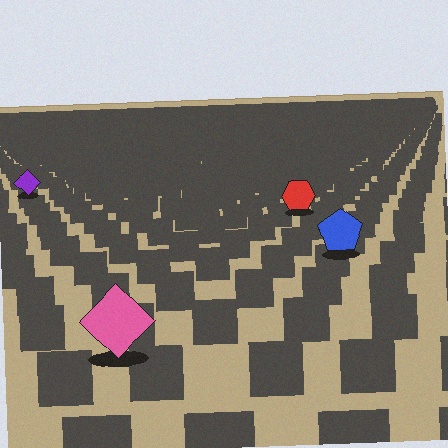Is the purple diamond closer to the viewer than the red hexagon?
No. The red hexagon is closer — you can tell from the texture gradient: the ground texture is coarser near it.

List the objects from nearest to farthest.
From nearest to farthest: the pink diamond, the blue pentagon, the red hexagon, the purple diamond.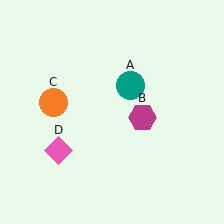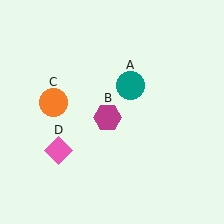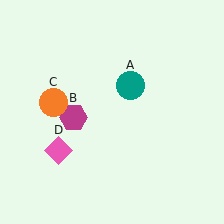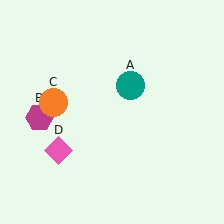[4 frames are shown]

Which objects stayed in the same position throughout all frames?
Teal circle (object A) and orange circle (object C) and pink diamond (object D) remained stationary.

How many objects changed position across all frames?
1 object changed position: magenta hexagon (object B).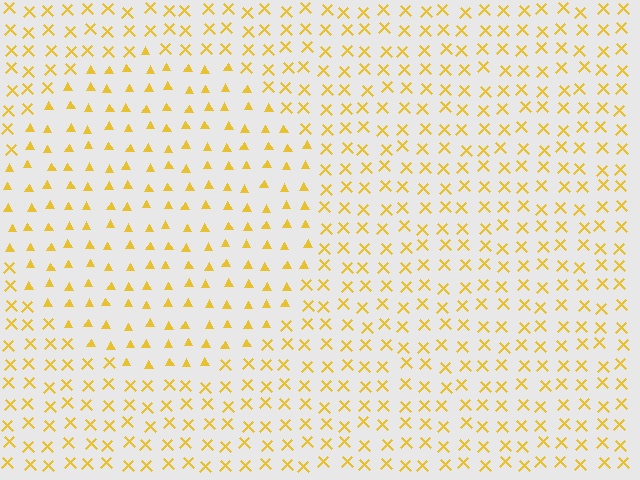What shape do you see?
I see a circle.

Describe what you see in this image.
The image is filled with small yellow elements arranged in a uniform grid. A circle-shaped region contains triangles, while the surrounding area contains X marks. The boundary is defined purely by the change in element shape.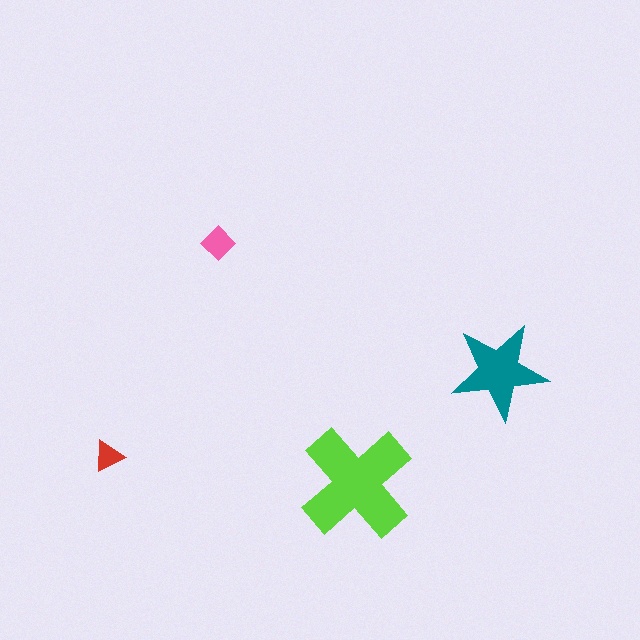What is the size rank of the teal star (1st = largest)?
2nd.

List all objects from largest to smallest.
The lime cross, the teal star, the pink diamond, the red triangle.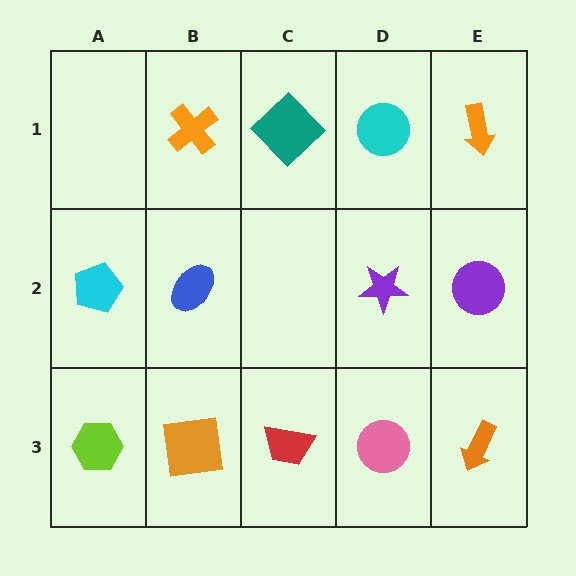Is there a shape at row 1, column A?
No, that cell is empty.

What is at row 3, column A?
A lime hexagon.